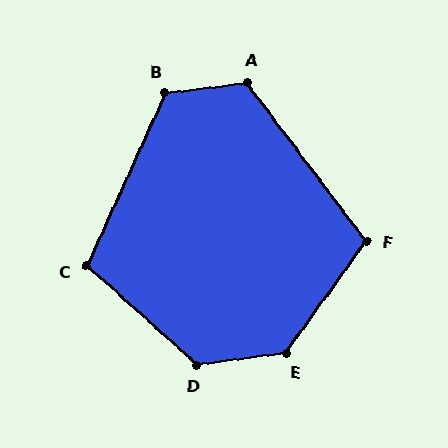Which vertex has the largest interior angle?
E, at approximately 133 degrees.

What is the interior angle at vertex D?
Approximately 131 degrees (obtuse).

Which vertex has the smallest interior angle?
F, at approximately 108 degrees.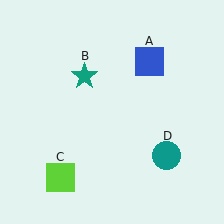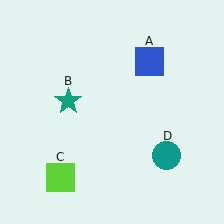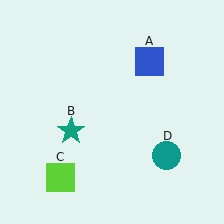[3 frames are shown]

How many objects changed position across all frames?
1 object changed position: teal star (object B).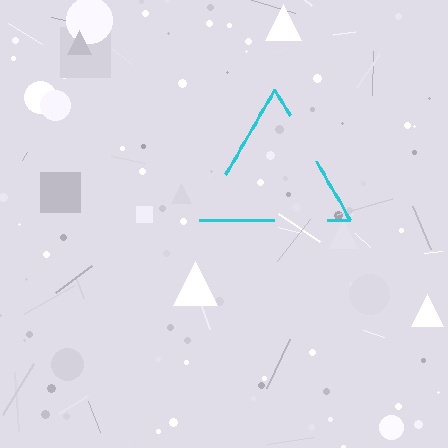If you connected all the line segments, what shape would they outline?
They would outline a triangle.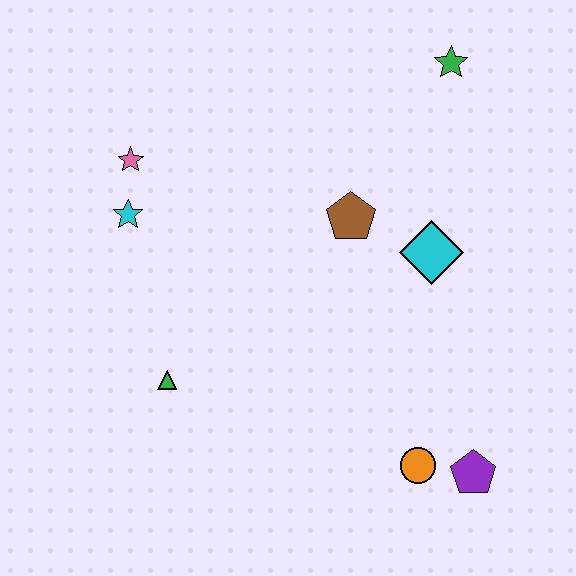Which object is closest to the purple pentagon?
The orange circle is closest to the purple pentagon.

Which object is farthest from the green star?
The green triangle is farthest from the green star.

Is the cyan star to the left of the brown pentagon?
Yes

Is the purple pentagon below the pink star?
Yes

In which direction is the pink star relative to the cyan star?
The pink star is above the cyan star.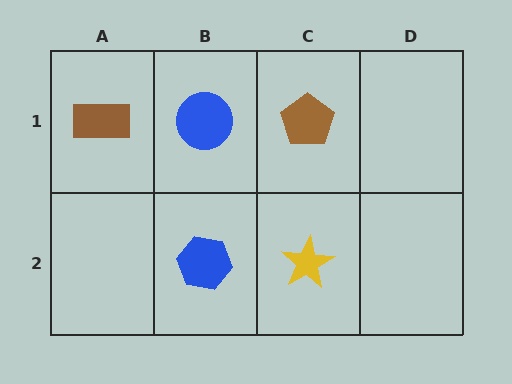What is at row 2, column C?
A yellow star.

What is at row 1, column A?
A brown rectangle.